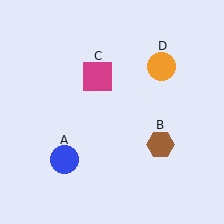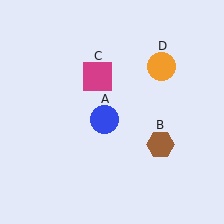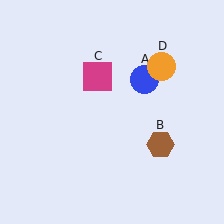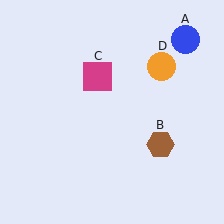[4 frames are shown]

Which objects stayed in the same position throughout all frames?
Brown hexagon (object B) and magenta square (object C) and orange circle (object D) remained stationary.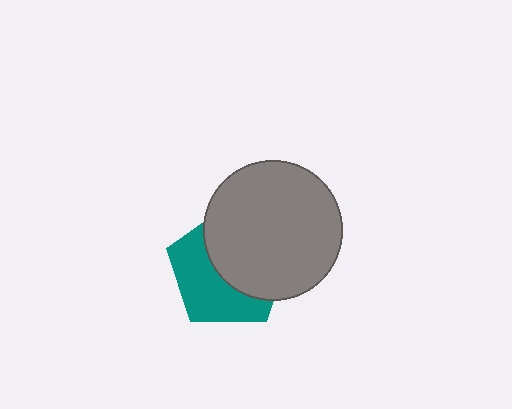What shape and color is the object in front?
The object in front is a gray circle.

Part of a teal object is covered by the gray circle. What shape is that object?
It is a pentagon.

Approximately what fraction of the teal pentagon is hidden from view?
Roughly 53% of the teal pentagon is hidden behind the gray circle.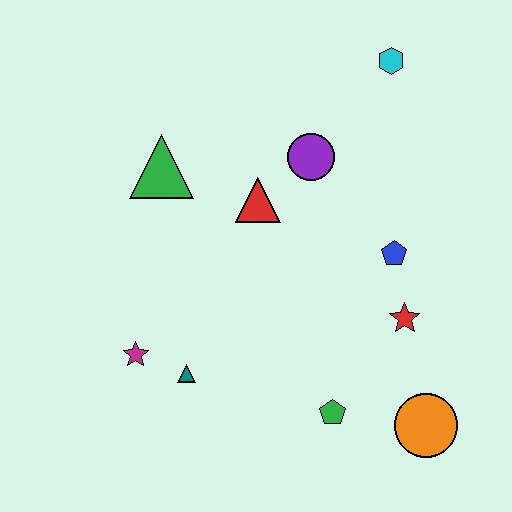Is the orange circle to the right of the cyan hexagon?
Yes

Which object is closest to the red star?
The blue pentagon is closest to the red star.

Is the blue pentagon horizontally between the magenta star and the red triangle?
No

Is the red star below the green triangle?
Yes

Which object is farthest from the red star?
The green triangle is farthest from the red star.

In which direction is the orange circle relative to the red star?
The orange circle is below the red star.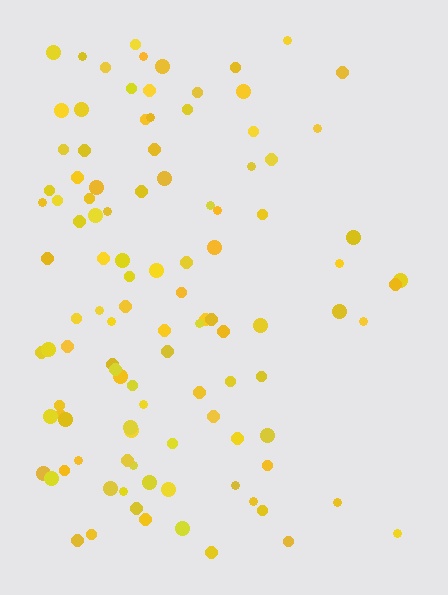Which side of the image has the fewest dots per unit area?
The right.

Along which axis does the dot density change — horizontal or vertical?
Horizontal.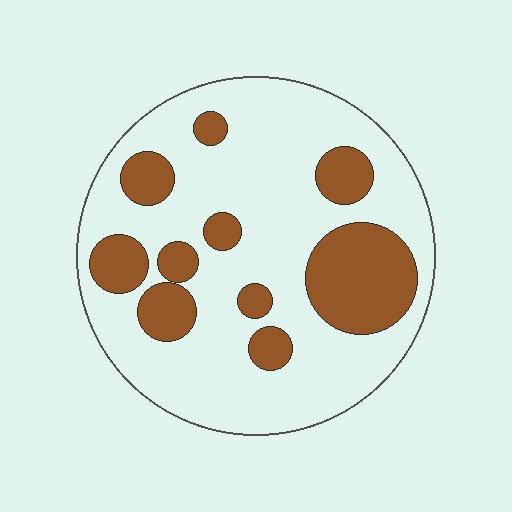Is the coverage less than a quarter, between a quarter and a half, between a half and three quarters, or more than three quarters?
Between a quarter and a half.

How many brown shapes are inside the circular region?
10.